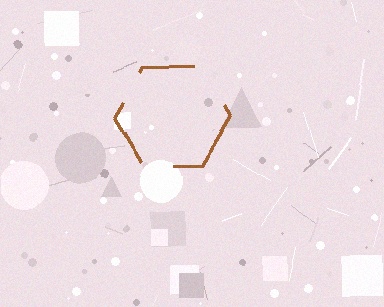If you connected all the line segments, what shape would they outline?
They would outline a hexagon.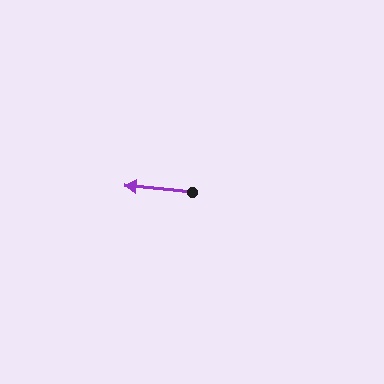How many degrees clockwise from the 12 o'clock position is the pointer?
Approximately 275 degrees.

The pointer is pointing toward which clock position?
Roughly 9 o'clock.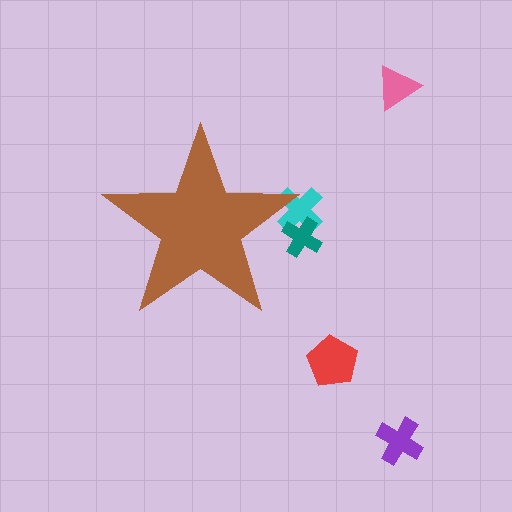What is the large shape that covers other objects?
A brown star.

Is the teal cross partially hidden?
Yes, the teal cross is partially hidden behind the brown star.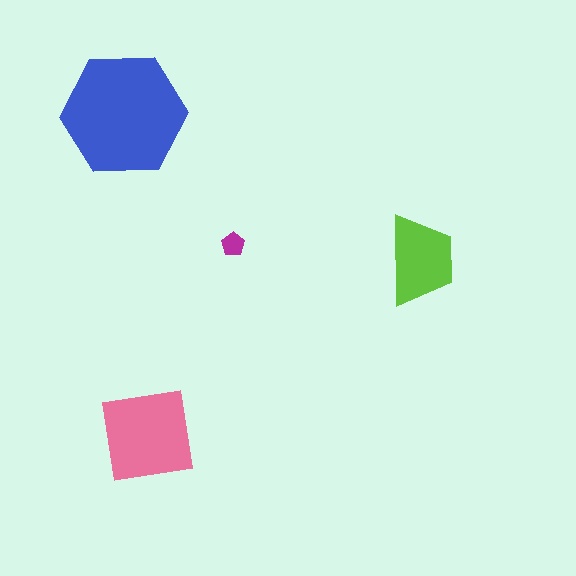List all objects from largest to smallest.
The blue hexagon, the pink square, the lime trapezoid, the magenta pentagon.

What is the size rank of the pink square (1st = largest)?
2nd.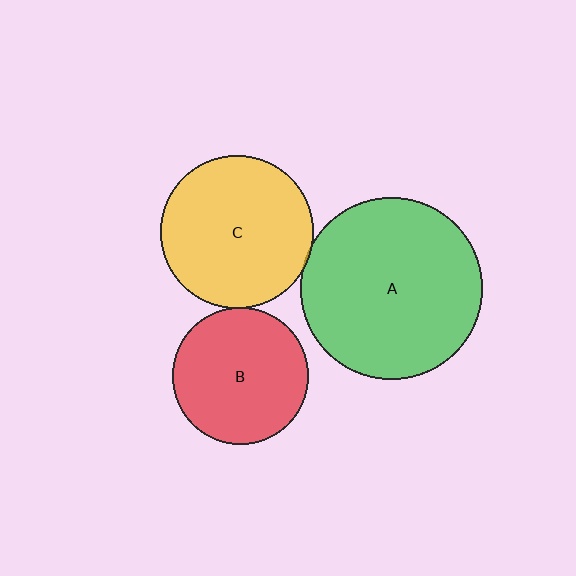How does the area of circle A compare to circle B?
Approximately 1.8 times.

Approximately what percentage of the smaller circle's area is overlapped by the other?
Approximately 5%.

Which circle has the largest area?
Circle A (green).